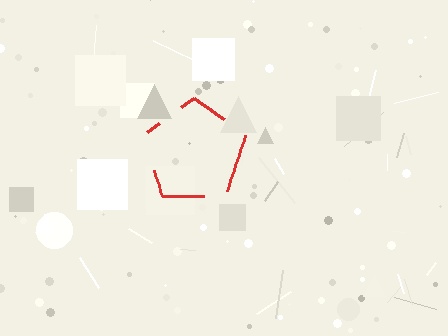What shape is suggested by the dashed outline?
The dashed outline suggests a pentagon.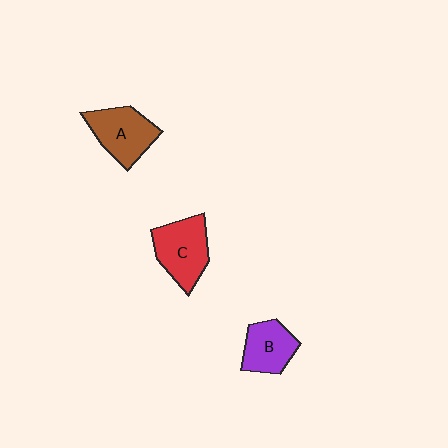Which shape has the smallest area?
Shape B (purple).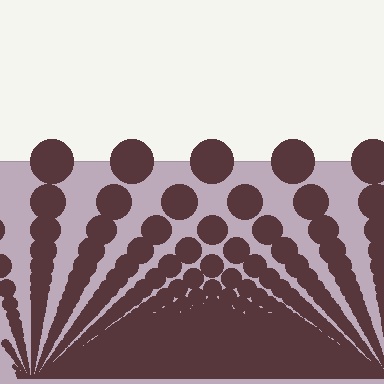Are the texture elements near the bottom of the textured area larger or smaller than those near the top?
Smaller. The gradient is inverted — elements near the bottom are smaller and denser.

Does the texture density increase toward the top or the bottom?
Density increases toward the bottom.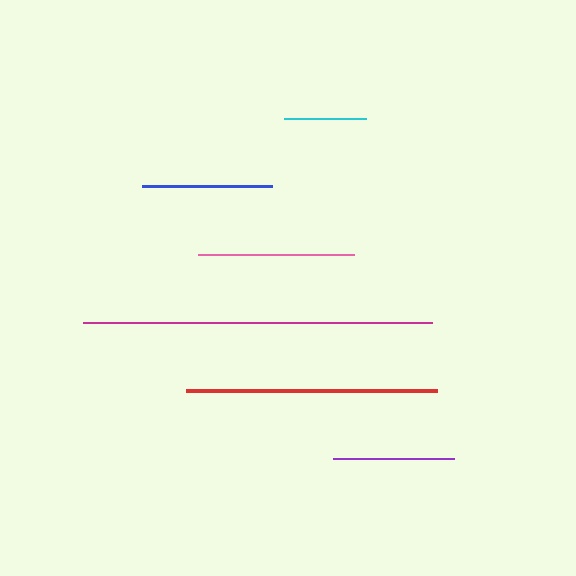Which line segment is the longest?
The magenta line is the longest at approximately 349 pixels.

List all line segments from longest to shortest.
From longest to shortest: magenta, red, pink, blue, purple, cyan.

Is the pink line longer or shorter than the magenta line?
The magenta line is longer than the pink line.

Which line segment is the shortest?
The cyan line is the shortest at approximately 82 pixels.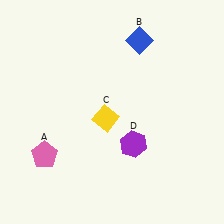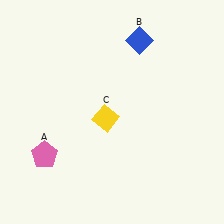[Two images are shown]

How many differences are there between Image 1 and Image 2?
There is 1 difference between the two images.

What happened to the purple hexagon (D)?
The purple hexagon (D) was removed in Image 2. It was in the bottom-right area of Image 1.